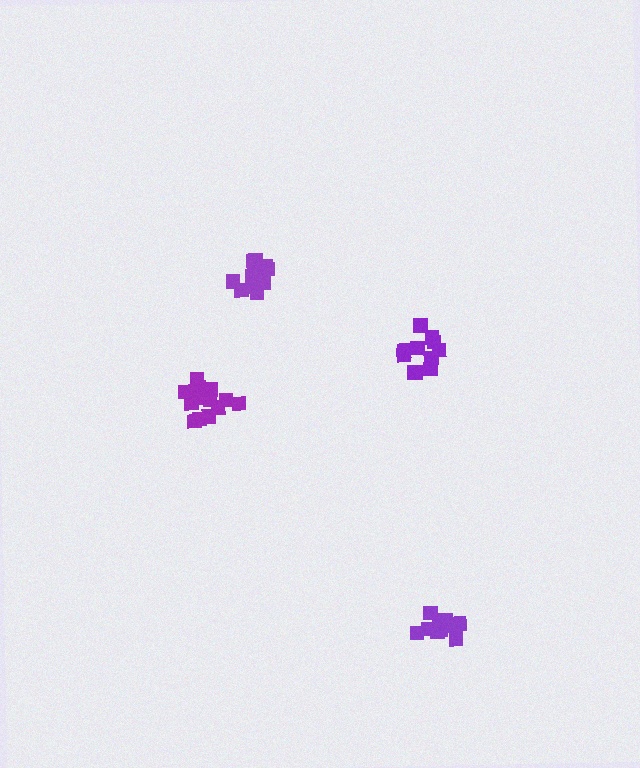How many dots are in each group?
Group 1: 16 dots, Group 2: 11 dots, Group 3: 11 dots, Group 4: 12 dots (50 total).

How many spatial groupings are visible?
There are 4 spatial groupings.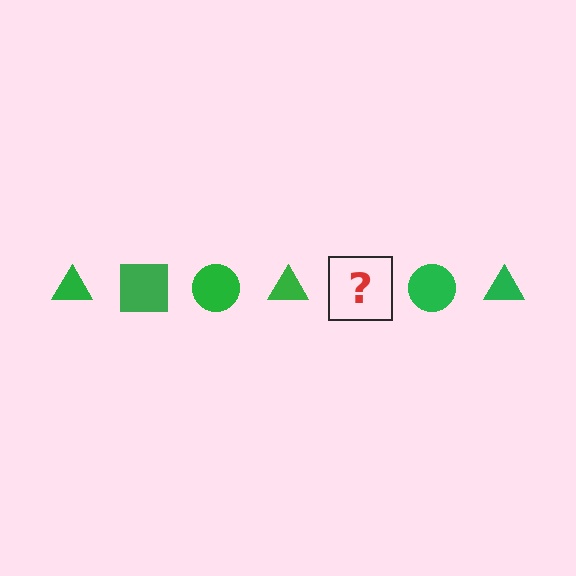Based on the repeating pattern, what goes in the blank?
The blank should be a green square.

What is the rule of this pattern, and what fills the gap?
The rule is that the pattern cycles through triangle, square, circle shapes in green. The gap should be filled with a green square.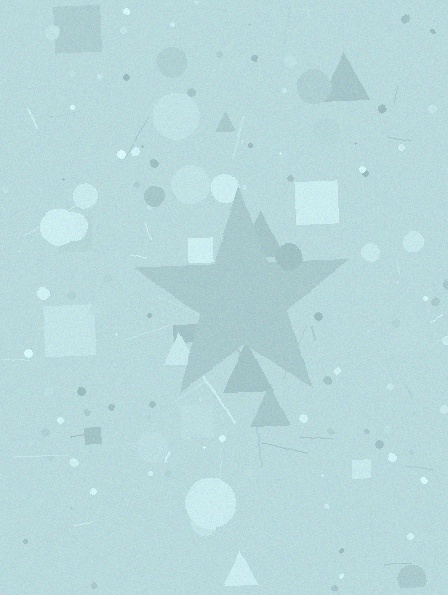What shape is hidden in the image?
A star is hidden in the image.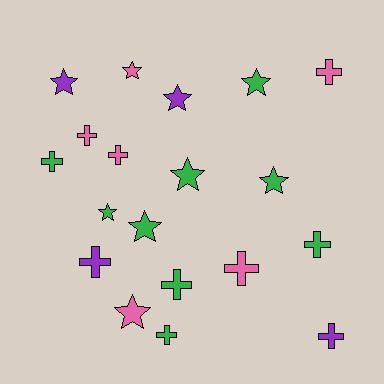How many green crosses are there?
There are 4 green crosses.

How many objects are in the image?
There are 19 objects.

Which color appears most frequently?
Green, with 9 objects.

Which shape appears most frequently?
Cross, with 10 objects.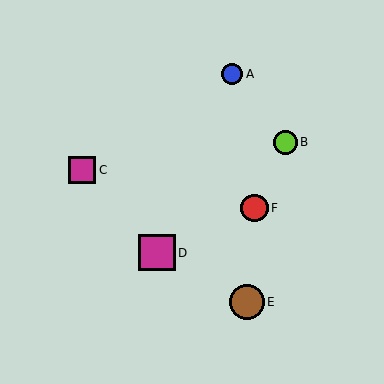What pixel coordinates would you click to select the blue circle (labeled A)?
Click at (232, 74) to select the blue circle A.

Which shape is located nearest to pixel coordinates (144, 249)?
The magenta square (labeled D) at (157, 253) is nearest to that location.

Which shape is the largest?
The magenta square (labeled D) is the largest.